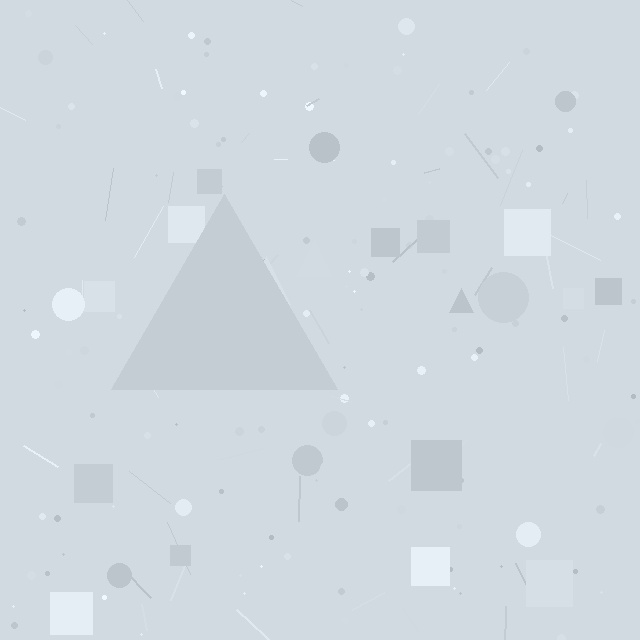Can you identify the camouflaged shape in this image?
The camouflaged shape is a triangle.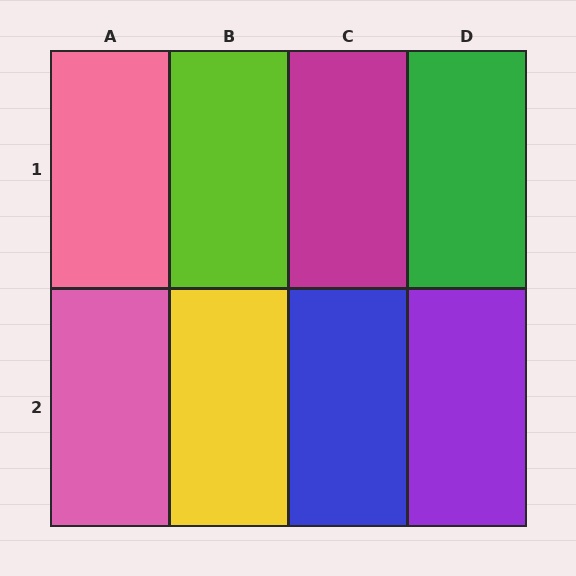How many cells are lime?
1 cell is lime.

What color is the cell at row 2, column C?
Blue.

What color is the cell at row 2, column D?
Purple.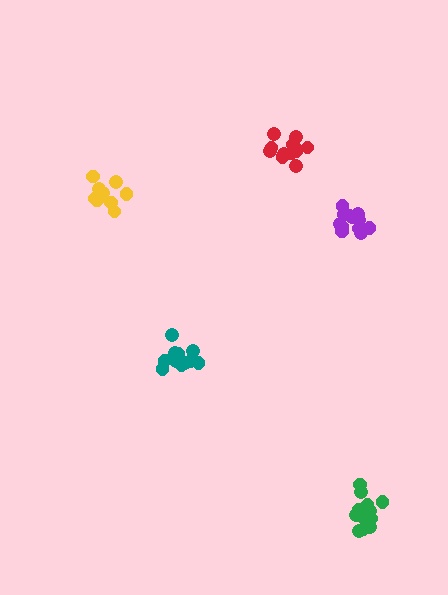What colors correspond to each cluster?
The clusters are colored: yellow, red, purple, green, teal.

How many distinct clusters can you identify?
There are 5 distinct clusters.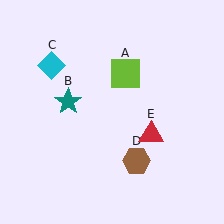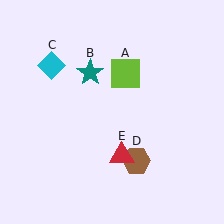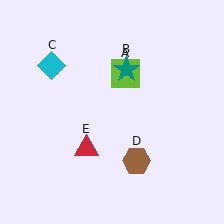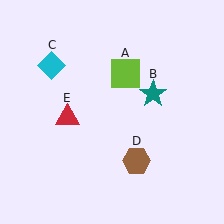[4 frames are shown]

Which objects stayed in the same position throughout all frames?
Lime square (object A) and cyan diamond (object C) and brown hexagon (object D) remained stationary.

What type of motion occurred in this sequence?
The teal star (object B), red triangle (object E) rotated clockwise around the center of the scene.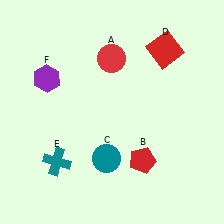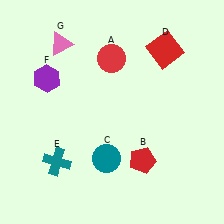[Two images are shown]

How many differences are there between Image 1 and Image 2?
There is 1 difference between the two images.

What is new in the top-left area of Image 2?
A pink triangle (G) was added in the top-left area of Image 2.